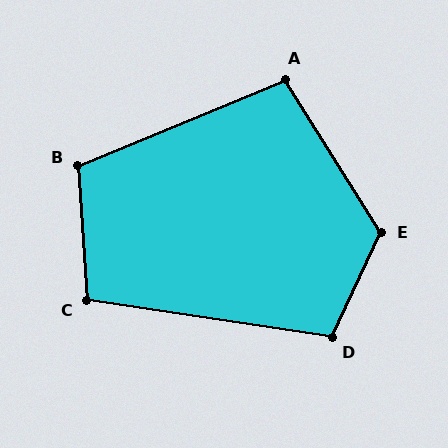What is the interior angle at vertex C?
Approximately 102 degrees (obtuse).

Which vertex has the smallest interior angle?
A, at approximately 99 degrees.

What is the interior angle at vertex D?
Approximately 106 degrees (obtuse).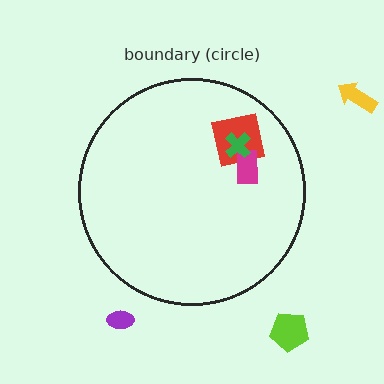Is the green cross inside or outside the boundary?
Inside.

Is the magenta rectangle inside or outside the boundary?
Inside.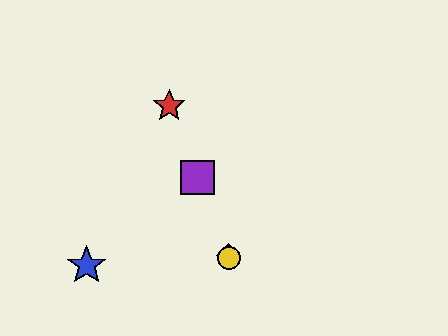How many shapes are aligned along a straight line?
4 shapes (the red star, the green diamond, the yellow circle, the purple square) are aligned along a straight line.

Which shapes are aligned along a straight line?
The red star, the green diamond, the yellow circle, the purple square are aligned along a straight line.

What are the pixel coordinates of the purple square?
The purple square is at (197, 178).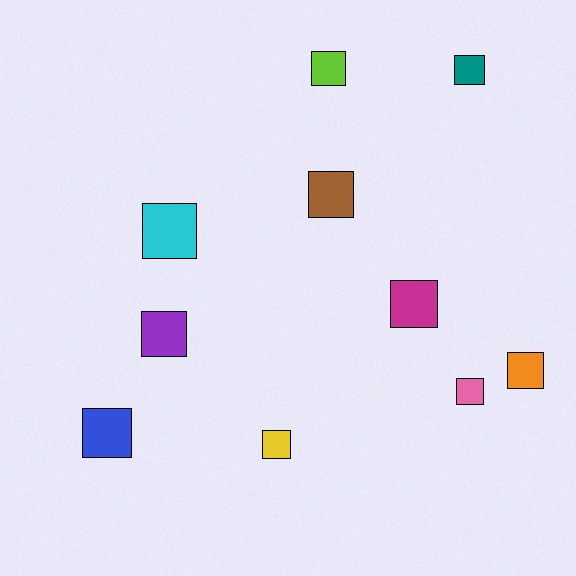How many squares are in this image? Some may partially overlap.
There are 10 squares.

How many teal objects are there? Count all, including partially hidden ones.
There is 1 teal object.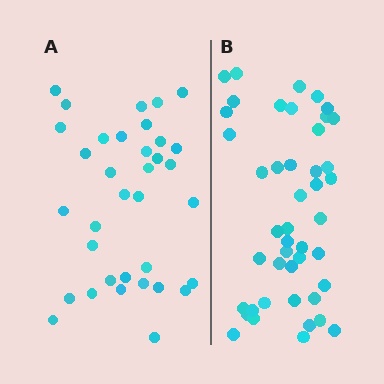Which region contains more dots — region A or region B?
Region B (the right region) has more dots.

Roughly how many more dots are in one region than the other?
Region B has roughly 10 or so more dots than region A.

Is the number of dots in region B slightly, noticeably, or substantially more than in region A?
Region B has noticeably more, but not dramatically so. The ratio is roughly 1.3 to 1.